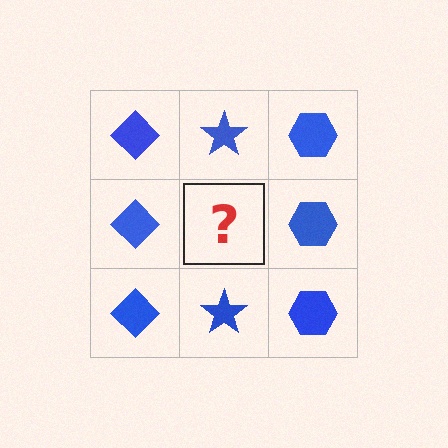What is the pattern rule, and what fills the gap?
The rule is that each column has a consistent shape. The gap should be filled with a blue star.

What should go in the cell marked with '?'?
The missing cell should contain a blue star.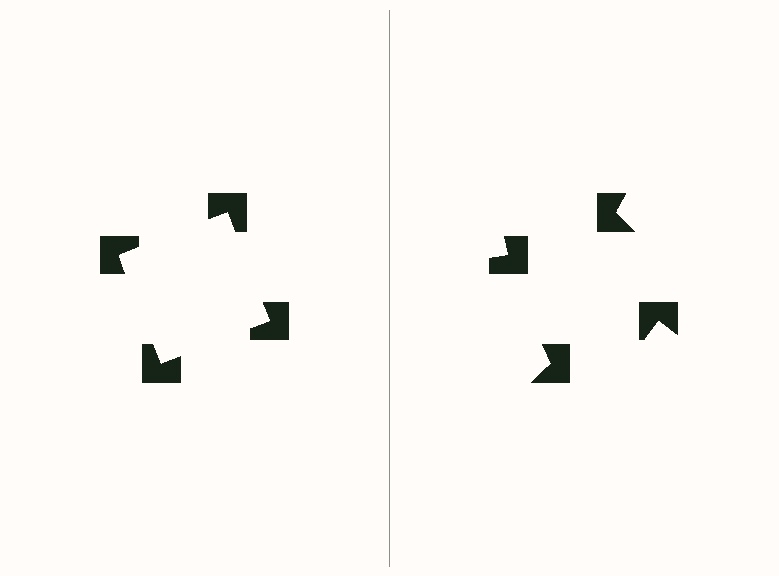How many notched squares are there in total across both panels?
8 — 4 on each side.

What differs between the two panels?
The notched squares are positioned identically on both sides; only the wedge orientations differ. On the left they align to a square; on the right they are misaligned.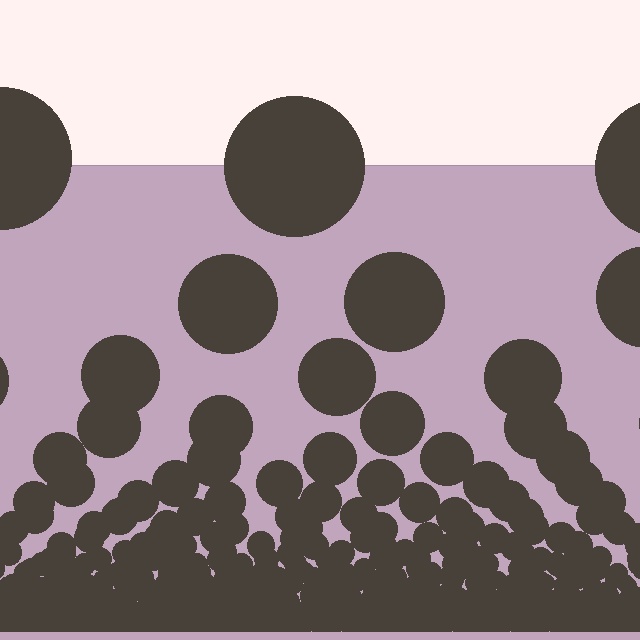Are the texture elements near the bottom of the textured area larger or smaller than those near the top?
Smaller. The gradient is inverted — elements near the bottom are smaller and denser.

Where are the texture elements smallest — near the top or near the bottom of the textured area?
Near the bottom.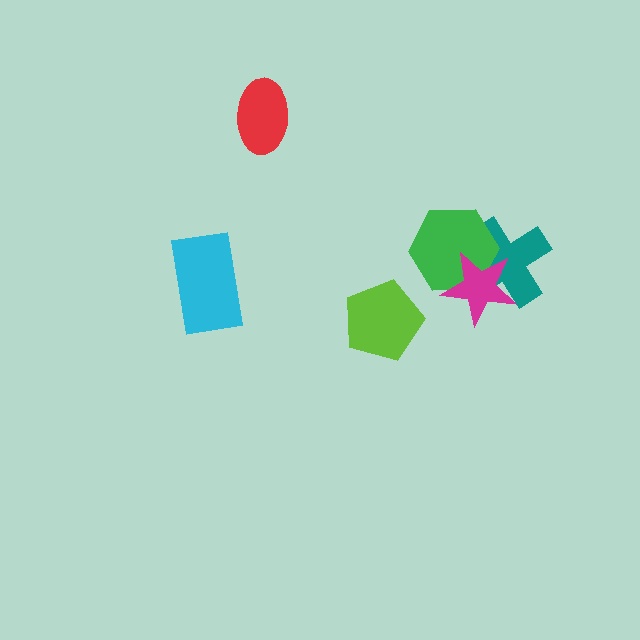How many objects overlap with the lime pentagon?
0 objects overlap with the lime pentagon.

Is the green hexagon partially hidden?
Yes, it is partially covered by another shape.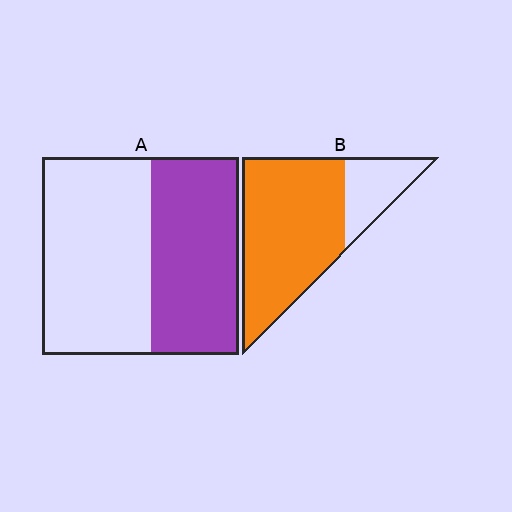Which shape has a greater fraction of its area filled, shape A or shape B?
Shape B.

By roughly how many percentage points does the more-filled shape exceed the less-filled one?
By roughly 35 percentage points (B over A).